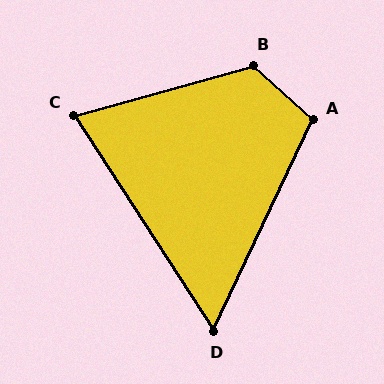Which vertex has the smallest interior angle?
D, at approximately 58 degrees.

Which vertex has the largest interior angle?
B, at approximately 122 degrees.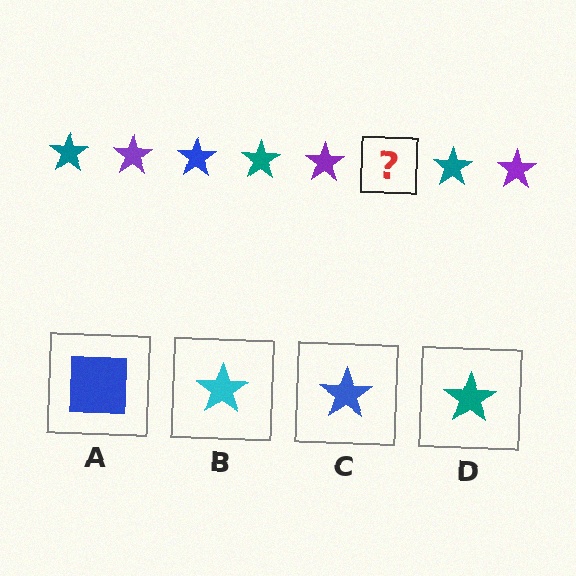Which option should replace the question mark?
Option C.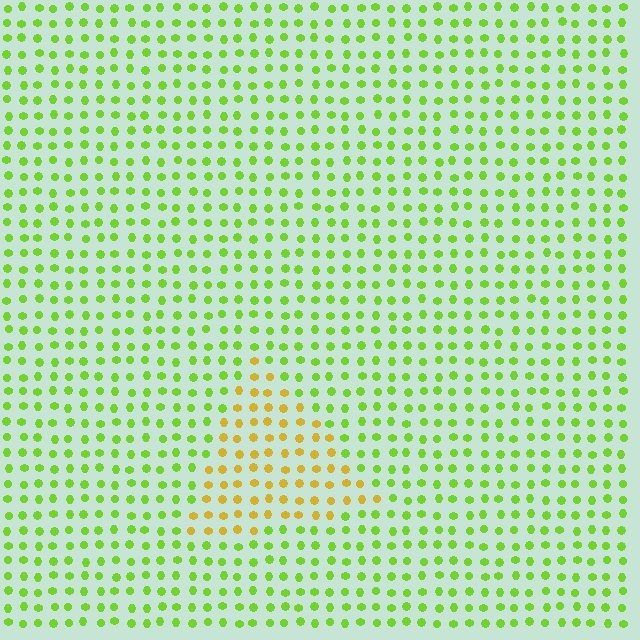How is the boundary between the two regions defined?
The boundary is defined purely by a slight shift in hue (about 48 degrees). Spacing, size, and orientation are identical on both sides.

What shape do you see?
I see a triangle.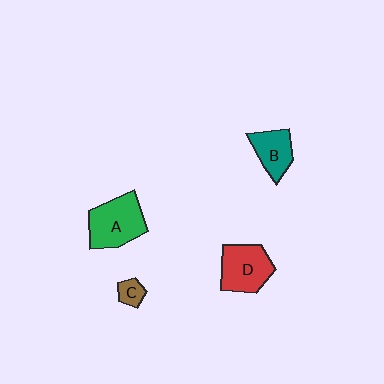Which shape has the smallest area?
Shape C (brown).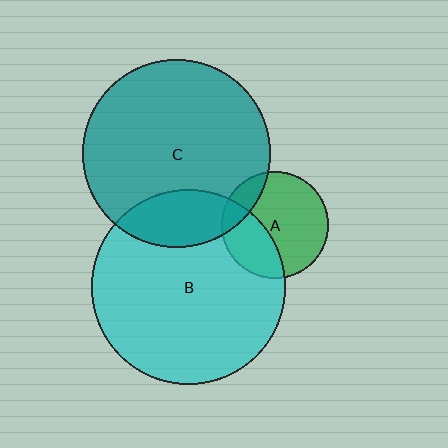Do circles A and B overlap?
Yes.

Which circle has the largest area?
Circle B (cyan).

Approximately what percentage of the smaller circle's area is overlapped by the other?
Approximately 35%.